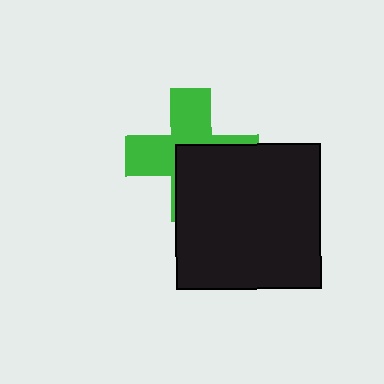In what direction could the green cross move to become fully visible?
The green cross could move toward the upper-left. That would shift it out from behind the black square entirely.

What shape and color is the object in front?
The object in front is a black square.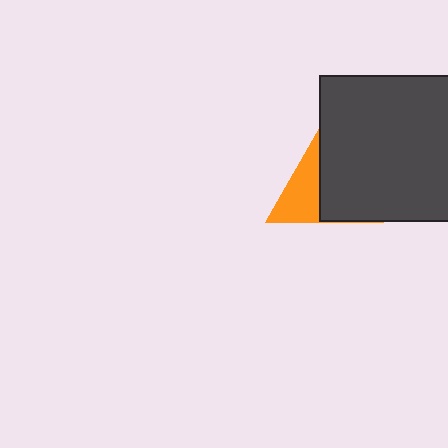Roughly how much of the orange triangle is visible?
A small part of it is visible (roughly 44%).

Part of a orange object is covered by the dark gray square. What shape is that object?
It is a triangle.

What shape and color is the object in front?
The object in front is a dark gray square.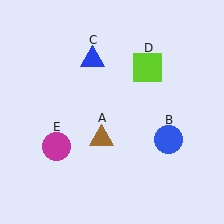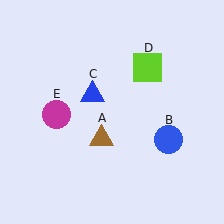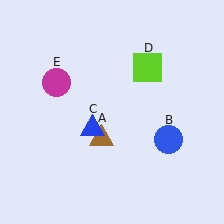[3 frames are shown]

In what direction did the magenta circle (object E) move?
The magenta circle (object E) moved up.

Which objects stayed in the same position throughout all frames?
Brown triangle (object A) and blue circle (object B) and lime square (object D) remained stationary.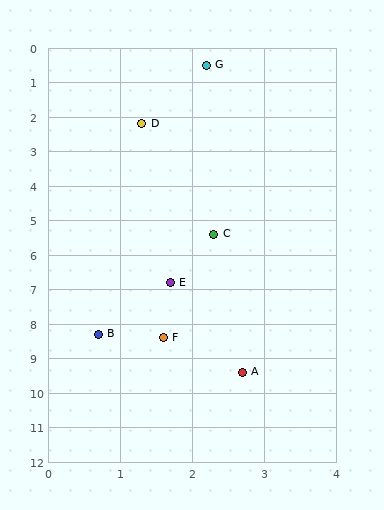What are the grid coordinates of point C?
Point C is at approximately (2.3, 5.4).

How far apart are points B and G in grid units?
Points B and G are about 7.9 grid units apart.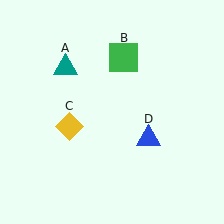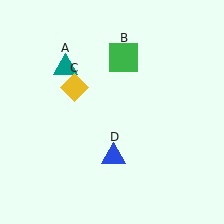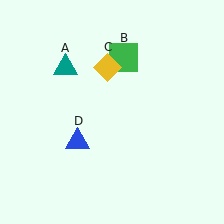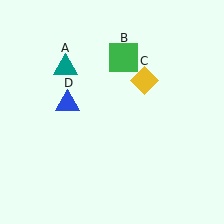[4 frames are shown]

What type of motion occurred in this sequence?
The yellow diamond (object C), blue triangle (object D) rotated clockwise around the center of the scene.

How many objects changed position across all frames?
2 objects changed position: yellow diamond (object C), blue triangle (object D).